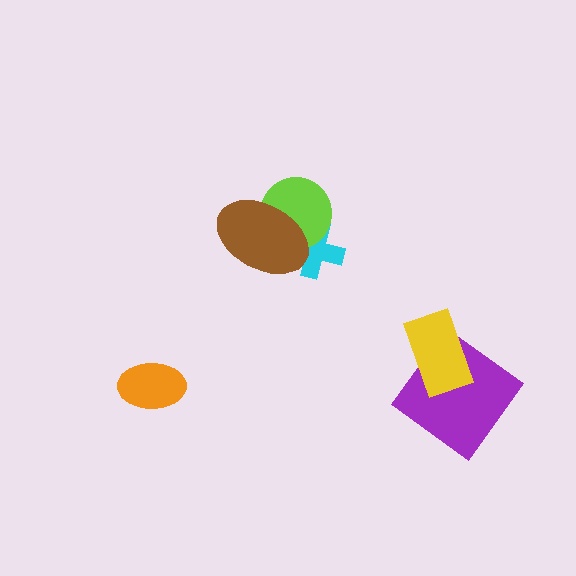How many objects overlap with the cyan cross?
2 objects overlap with the cyan cross.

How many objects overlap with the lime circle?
2 objects overlap with the lime circle.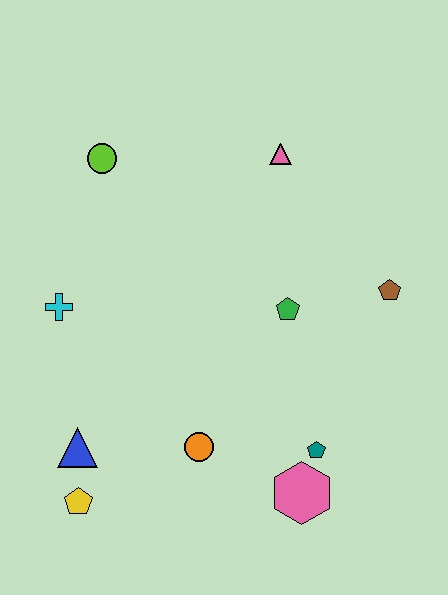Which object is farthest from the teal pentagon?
The lime circle is farthest from the teal pentagon.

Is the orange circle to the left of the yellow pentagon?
No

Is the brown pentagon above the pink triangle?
No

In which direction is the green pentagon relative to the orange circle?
The green pentagon is above the orange circle.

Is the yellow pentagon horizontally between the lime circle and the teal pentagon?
No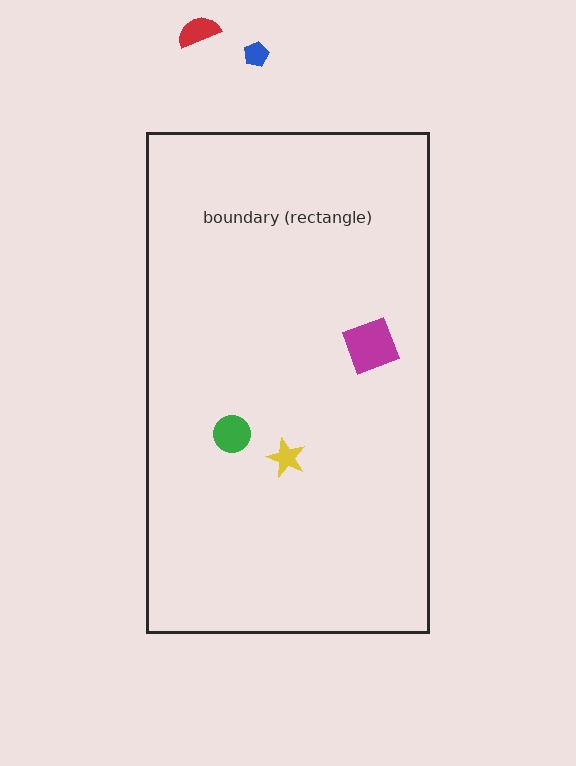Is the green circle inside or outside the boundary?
Inside.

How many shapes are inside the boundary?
3 inside, 2 outside.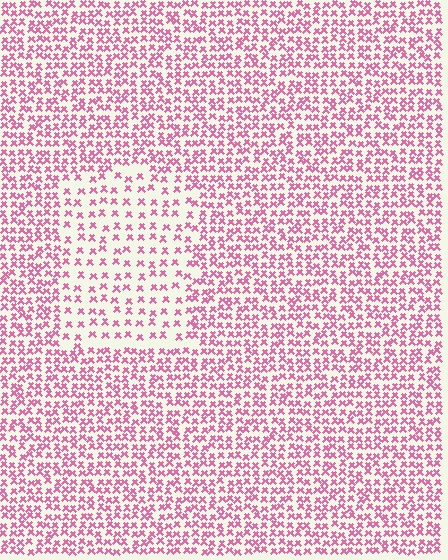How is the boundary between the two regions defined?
The boundary is defined by a change in element density (approximately 2.0x ratio). All elements are the same color, size, and shape.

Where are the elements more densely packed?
The elements are more densely packed outside the rectangle boundary.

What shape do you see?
I see a rectangle.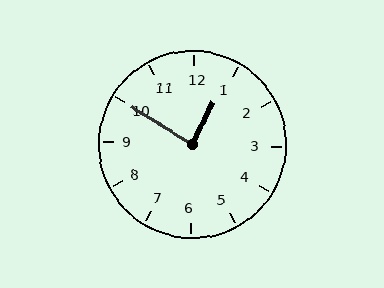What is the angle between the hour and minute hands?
Approximately 85 degrees.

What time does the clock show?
12:50.